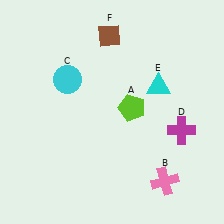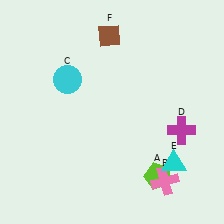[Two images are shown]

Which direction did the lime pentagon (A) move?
The lime pentagon (A) moved down.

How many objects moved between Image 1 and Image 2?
2 objects moved between the two images.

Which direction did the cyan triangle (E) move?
The cyan triangle (E) moved down.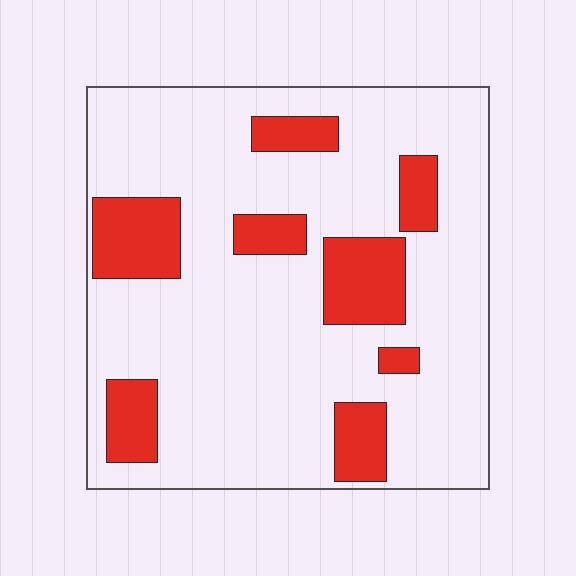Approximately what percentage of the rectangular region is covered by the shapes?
Approximately 20%.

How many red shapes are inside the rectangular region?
8.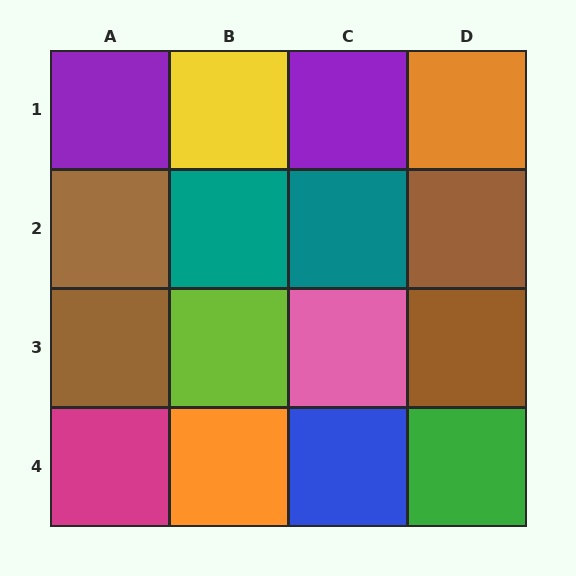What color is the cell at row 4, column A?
Magenta.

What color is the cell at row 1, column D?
Orange.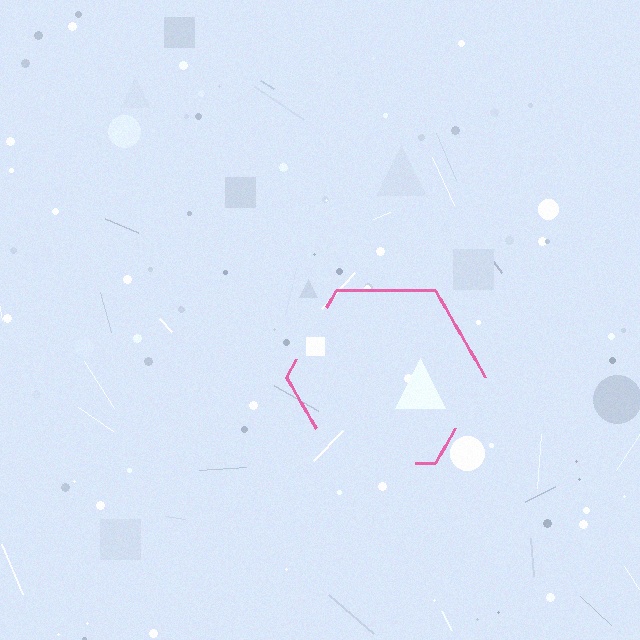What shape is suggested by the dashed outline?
The dashed outline suggests a hexagon.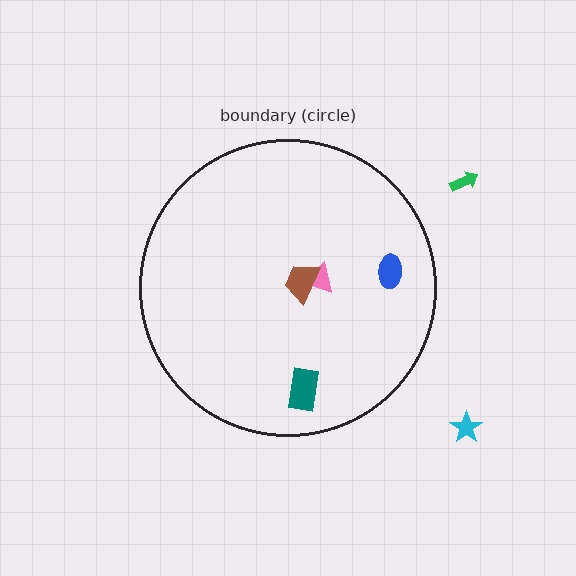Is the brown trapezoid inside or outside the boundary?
Inside.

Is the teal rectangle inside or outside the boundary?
Inside.